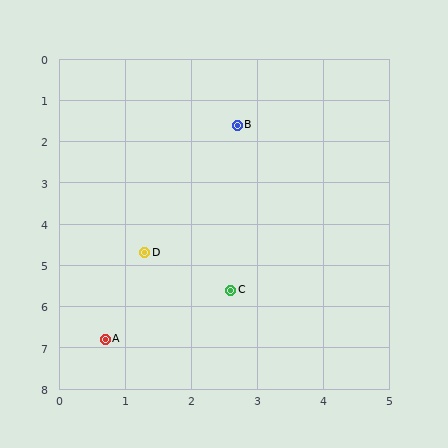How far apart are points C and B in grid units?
Points C and B are about 4.0 grid units apart.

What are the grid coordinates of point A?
Point A is at approximately (0.7, 6.8).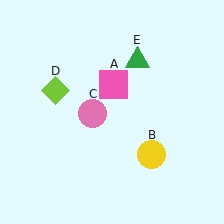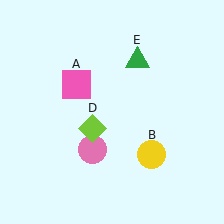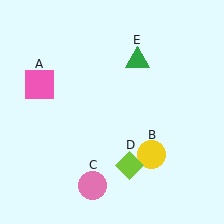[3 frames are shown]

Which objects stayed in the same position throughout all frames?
Yellow circle (object B) and green triangle (object E) remained stationary.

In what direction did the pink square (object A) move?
The pink square (object A) moved left.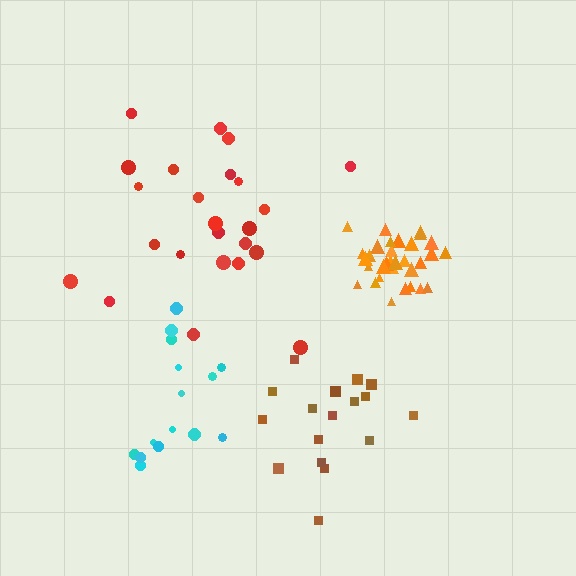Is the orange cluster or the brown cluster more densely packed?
Orange.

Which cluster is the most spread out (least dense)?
Cyan.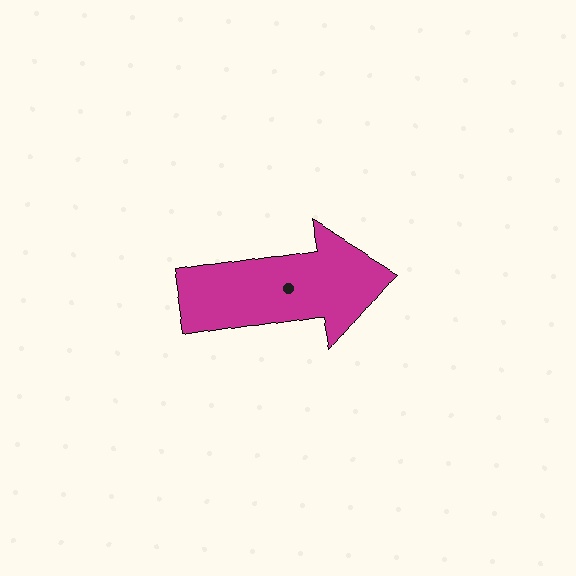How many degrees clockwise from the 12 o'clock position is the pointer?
Approximately 81 degrees.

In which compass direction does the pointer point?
East.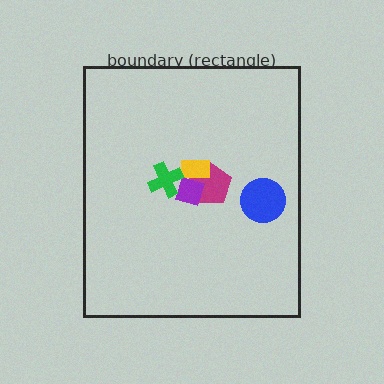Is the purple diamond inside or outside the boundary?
Inside.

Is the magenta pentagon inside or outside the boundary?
Inside.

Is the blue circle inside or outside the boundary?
Inside.